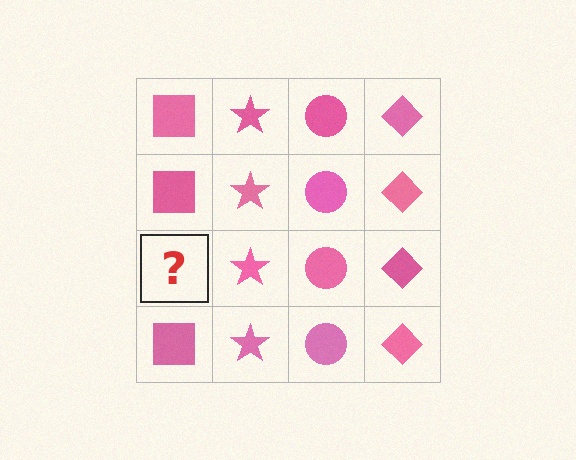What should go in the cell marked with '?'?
The missing cell should contain a pink square.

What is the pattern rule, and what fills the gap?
The rule is that each column has a consistent shape. The gap should be filled with a pink square.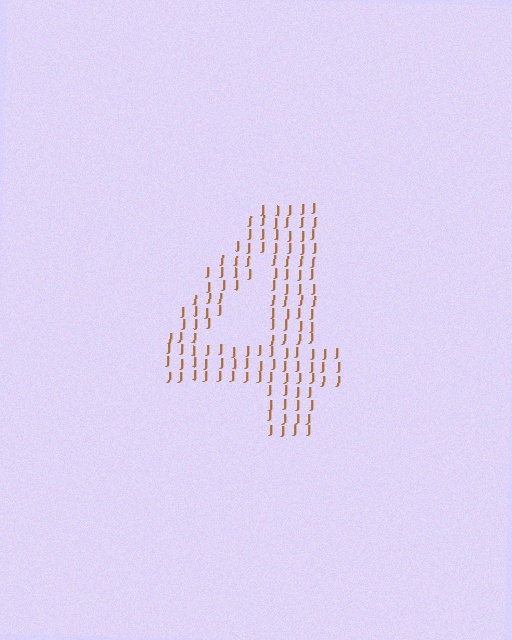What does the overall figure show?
The overall figure shows the digit 4.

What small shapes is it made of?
It is made of small letter J's.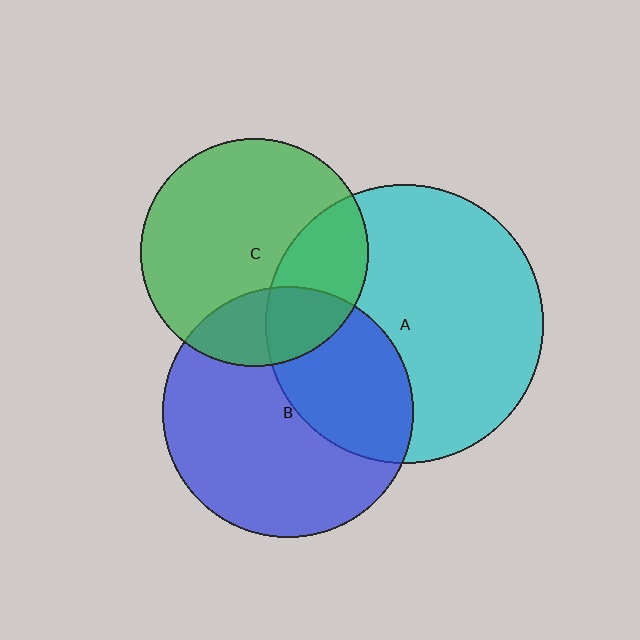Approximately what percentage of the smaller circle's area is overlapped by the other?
Approximately 35%.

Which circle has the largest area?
Circle A (cyan).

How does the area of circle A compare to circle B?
Approximately 1.2 times.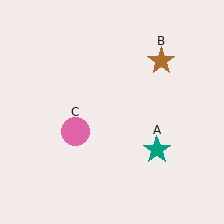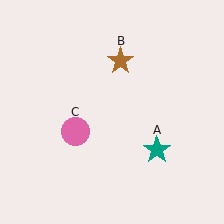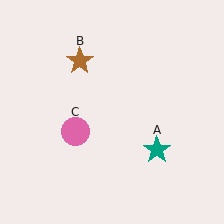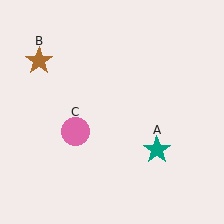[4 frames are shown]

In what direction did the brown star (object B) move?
The brown star (object B) moved left.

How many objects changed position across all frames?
1 object changed position: brown star (object B).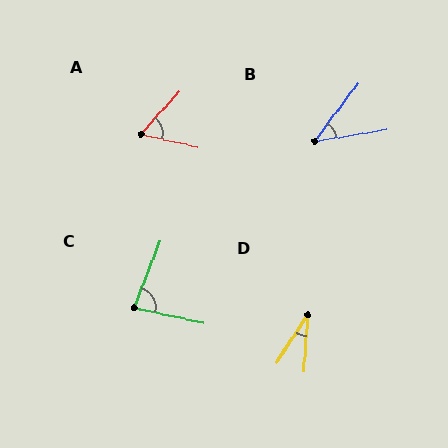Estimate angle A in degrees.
Approximately 60 degrees.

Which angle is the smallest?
D, at approximately 29 degrees.